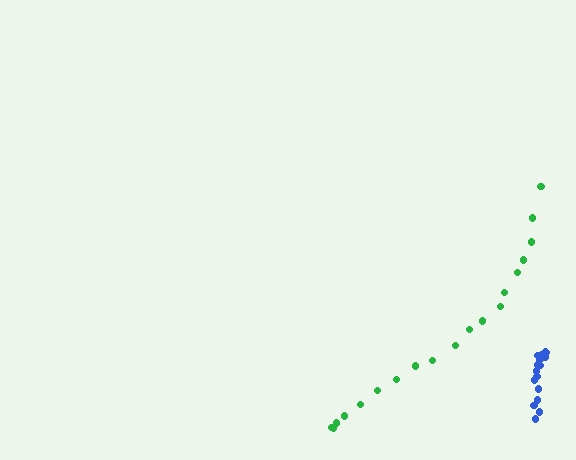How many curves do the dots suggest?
There are 2 distinct paths.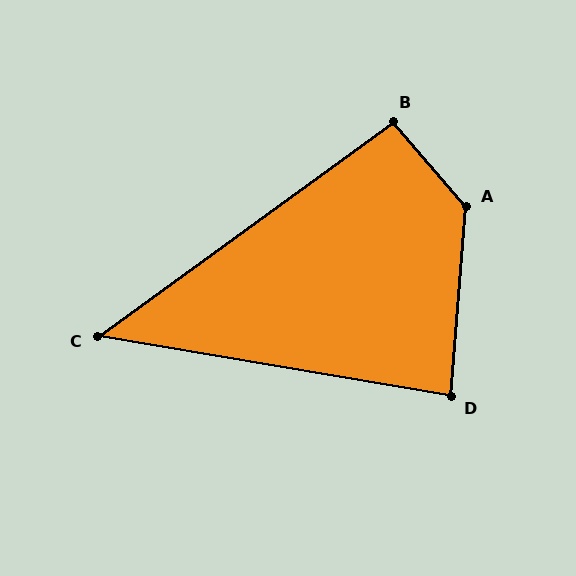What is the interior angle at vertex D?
Approximately 85 degrees (acute).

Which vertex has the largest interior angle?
A, at approximately 134 degrees.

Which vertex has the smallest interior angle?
C, at approximately 46 degrees.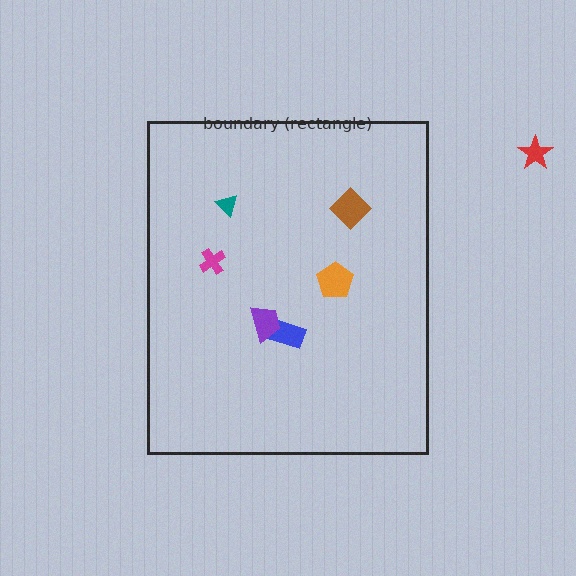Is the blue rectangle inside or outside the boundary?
Inside.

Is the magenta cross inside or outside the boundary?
Inside.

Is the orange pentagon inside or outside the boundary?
Inside.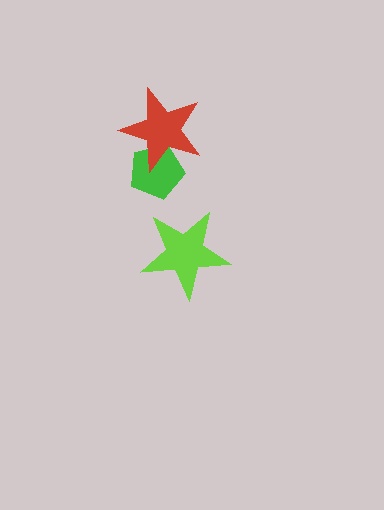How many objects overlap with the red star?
1 object overlaps with the red star.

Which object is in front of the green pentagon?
The red star is in front of the green pentagon.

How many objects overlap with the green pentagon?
1 object overlaps with the green pentagon.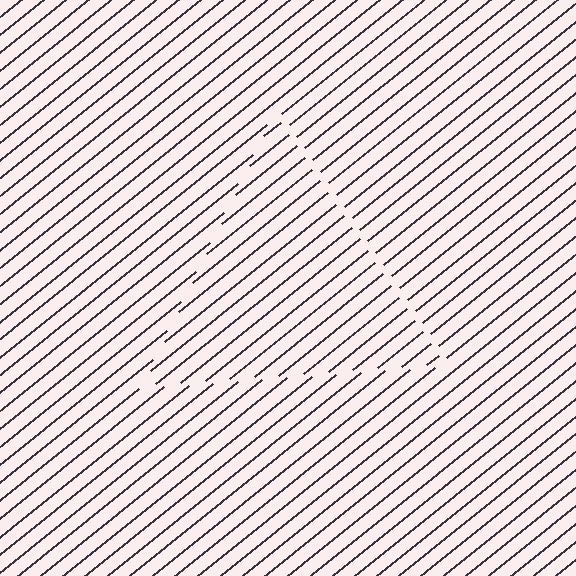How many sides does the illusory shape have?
3 sides — the line-ends trace a triangle.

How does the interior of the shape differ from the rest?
The interior of the shape contains the same grating, shifted by half a period — the contour is defined by the phase discontinuity where line-ends from the inner and outer gratings abut.